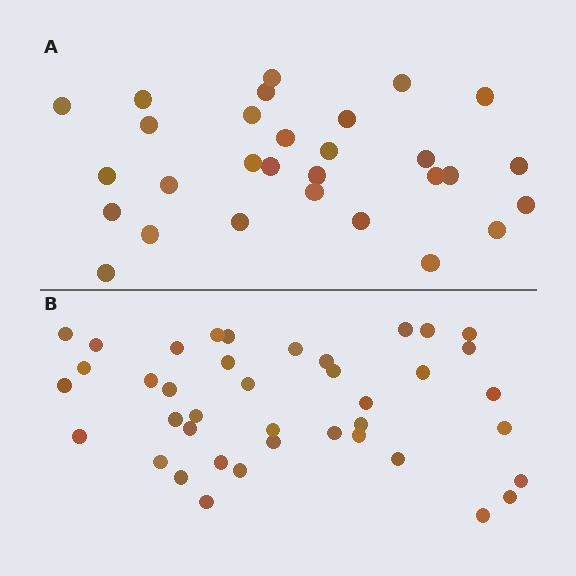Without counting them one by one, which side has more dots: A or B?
Region B (the bottom region) has more dots.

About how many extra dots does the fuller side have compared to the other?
Region B has roughly 12 or so more dots than region A.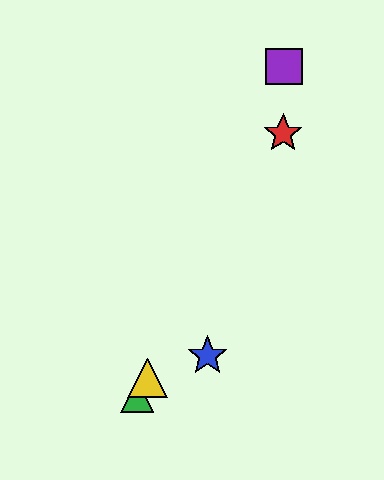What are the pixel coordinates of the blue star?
The blue star is at (208, 356).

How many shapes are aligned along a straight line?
3 shapes (the red star, the green triangle, the yellow triangle) are aligned along a straight line.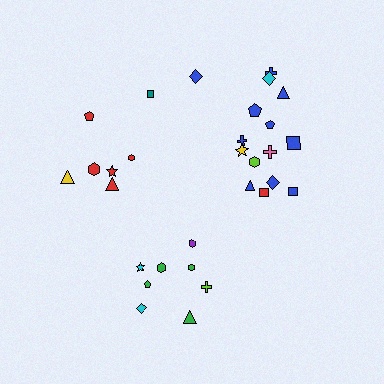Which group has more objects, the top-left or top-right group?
The top-right group.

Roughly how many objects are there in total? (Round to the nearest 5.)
Roughly 30 objects in total.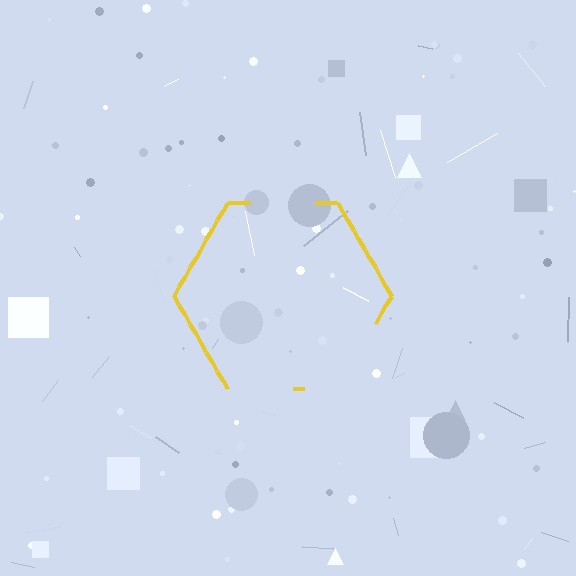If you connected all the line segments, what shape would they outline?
They would outline a hexagon.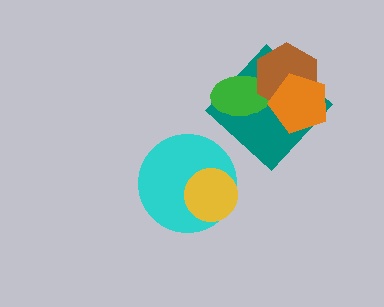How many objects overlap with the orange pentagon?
2 objects overlap with the orange pentagon.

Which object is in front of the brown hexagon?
The orange pentagon is in front of the brown hexagon.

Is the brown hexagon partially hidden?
Yes, it is partially covered by another shape.